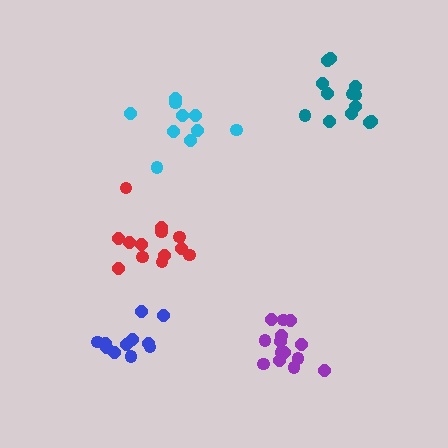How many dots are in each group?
Group 1: 14 dots, Group 2: 13 dots, Group 3: 10 dots, Group 4: 11 dots, Group 5: 13 dots (61 total).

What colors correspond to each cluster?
The clusters are colored: purple, teal, cyan, blue, red.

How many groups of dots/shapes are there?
There are 5 groups.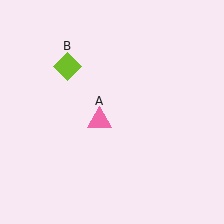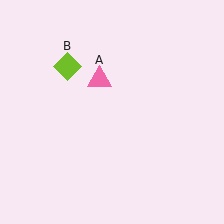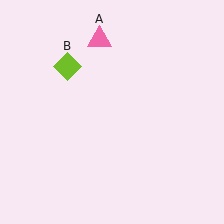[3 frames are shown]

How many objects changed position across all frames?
1 object changed position: pink triangle (object A).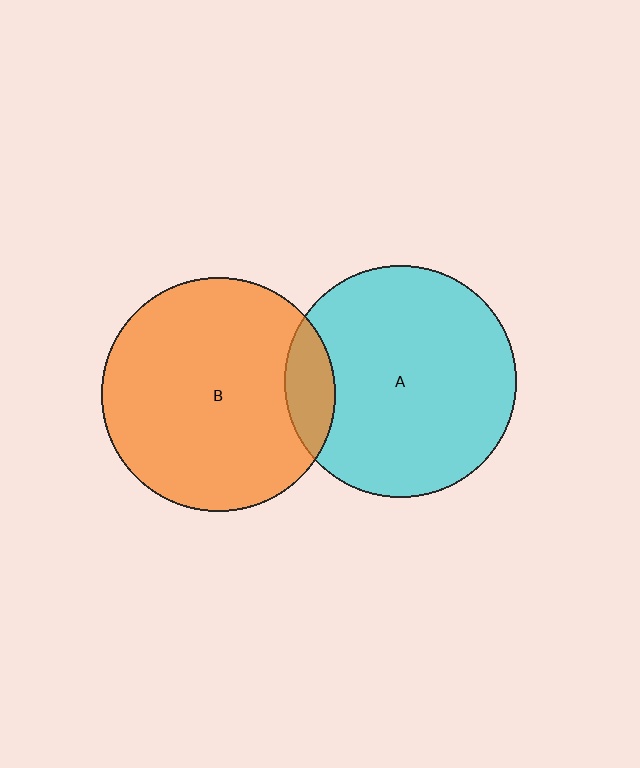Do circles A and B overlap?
Yes.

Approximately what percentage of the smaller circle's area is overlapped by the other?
Approximately 10%.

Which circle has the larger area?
Circle B (orange).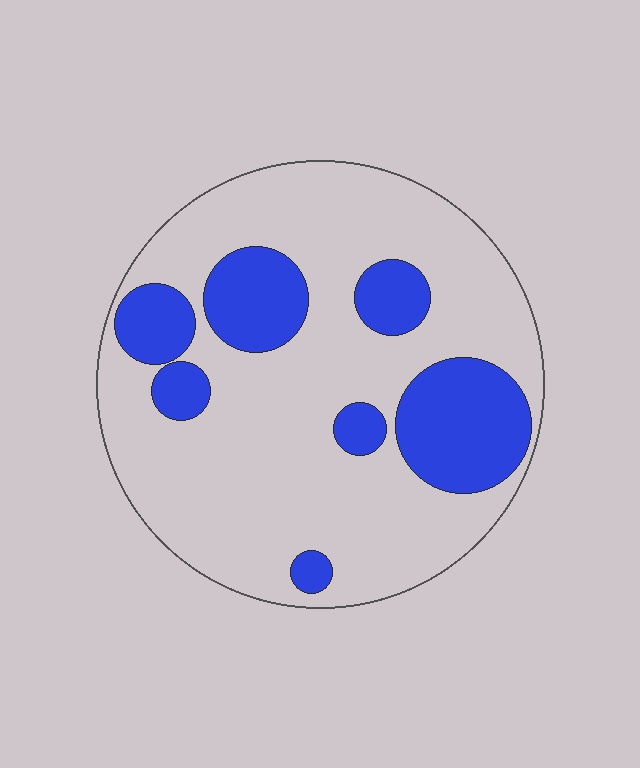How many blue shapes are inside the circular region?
7.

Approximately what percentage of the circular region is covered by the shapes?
Approximately 25%.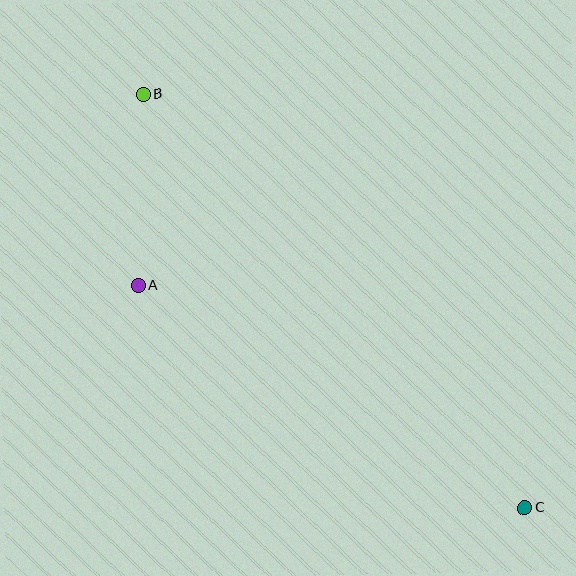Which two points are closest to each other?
Points A and B are closest to each other.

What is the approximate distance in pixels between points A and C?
The distance between A and C is approximately 446 pixels.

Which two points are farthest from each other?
Points B and C are farthest from each other.